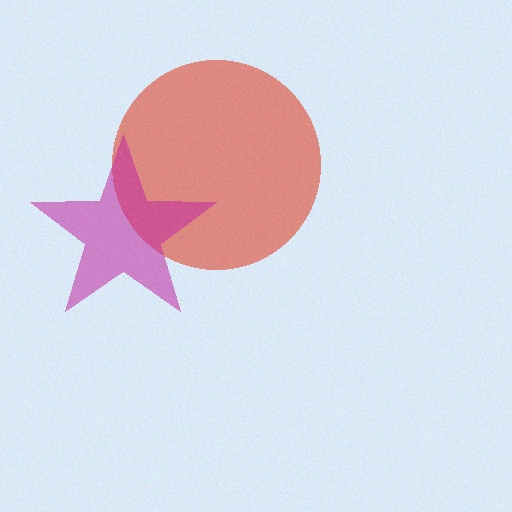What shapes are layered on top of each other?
The layered shapes are: a red circle, a magenta star.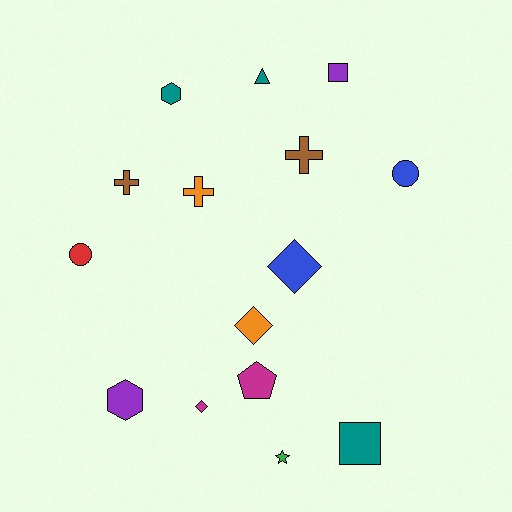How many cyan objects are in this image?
There are no cyan objects.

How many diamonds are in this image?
There are 3 diamonds.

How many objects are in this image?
There are 15 objects.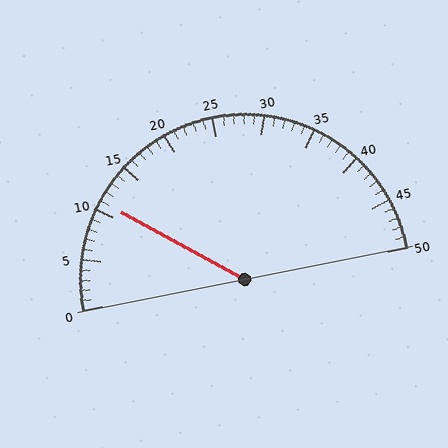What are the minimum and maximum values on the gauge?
The gauge ranges from 0 to 50.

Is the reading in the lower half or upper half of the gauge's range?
The reading is in the lower half of the range (0 to 50).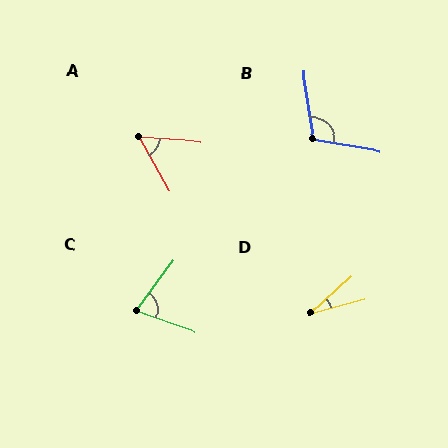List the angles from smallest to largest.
D (27°), A (57°), C (72°), B (108°).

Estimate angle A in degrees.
Approximately 57 degrees.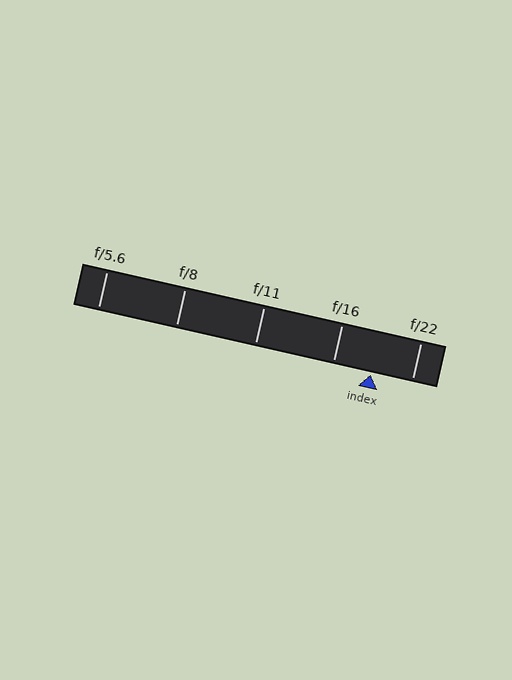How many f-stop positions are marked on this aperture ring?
There are 5 f-stop positions marked.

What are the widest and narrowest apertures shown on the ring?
The widest aperture shown is f/5.6 and the narrowest is f/22.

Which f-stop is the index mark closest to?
The index mark is closest to f/16.